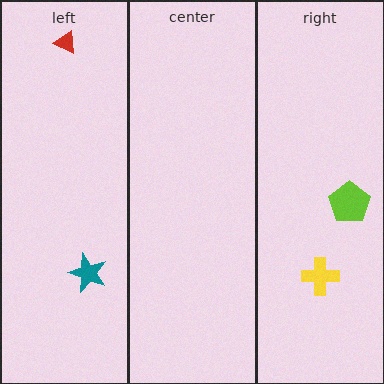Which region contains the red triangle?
The left region.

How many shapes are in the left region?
2.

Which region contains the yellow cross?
The right region.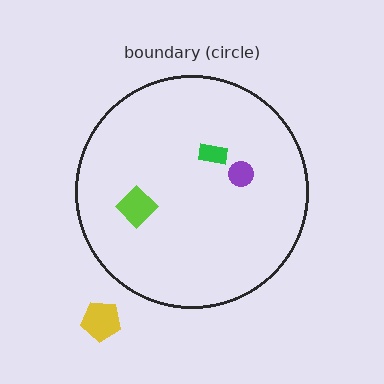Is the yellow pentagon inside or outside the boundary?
Outside.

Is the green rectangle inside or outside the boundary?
Inside.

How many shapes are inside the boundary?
3 inside, 1 outside.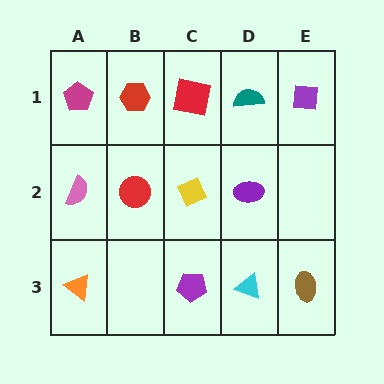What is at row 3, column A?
An orange triangle.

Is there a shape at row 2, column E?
No, that cell is empty.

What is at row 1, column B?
A red hexagon.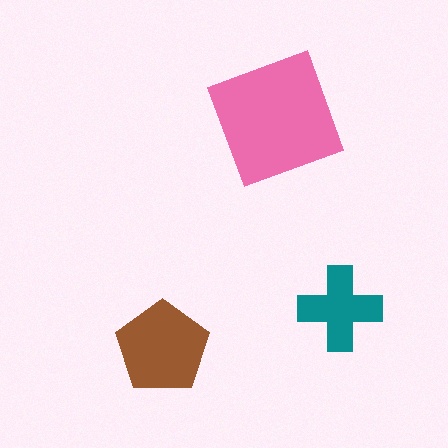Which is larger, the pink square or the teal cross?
The pink square.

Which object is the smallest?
The teal cross.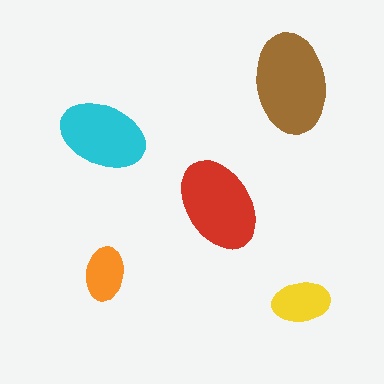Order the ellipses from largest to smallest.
the brown one, the red one, the cyan one, the yellow one, the orange one.